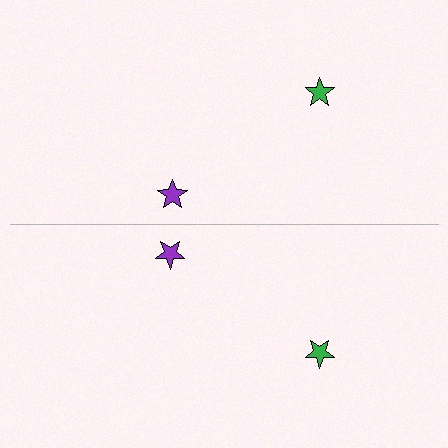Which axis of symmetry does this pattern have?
The pattern has a horizontal axis of symmetry running through the center of the image.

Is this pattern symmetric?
Yes, this pattern has bilateral (reflection) symmetry.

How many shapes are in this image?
There are 4 shapes in this image.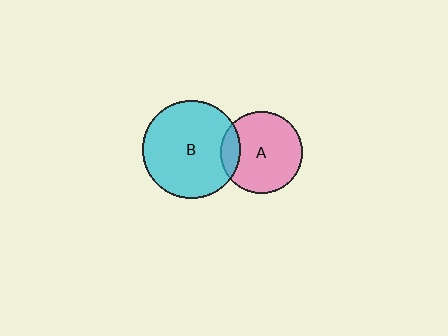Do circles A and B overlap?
Yes.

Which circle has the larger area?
Circle B (cyan).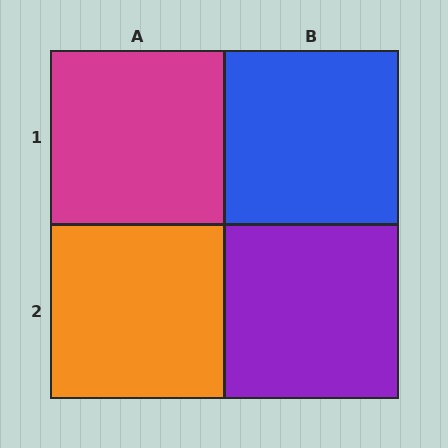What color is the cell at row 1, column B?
Blue.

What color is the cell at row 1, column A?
Magenta.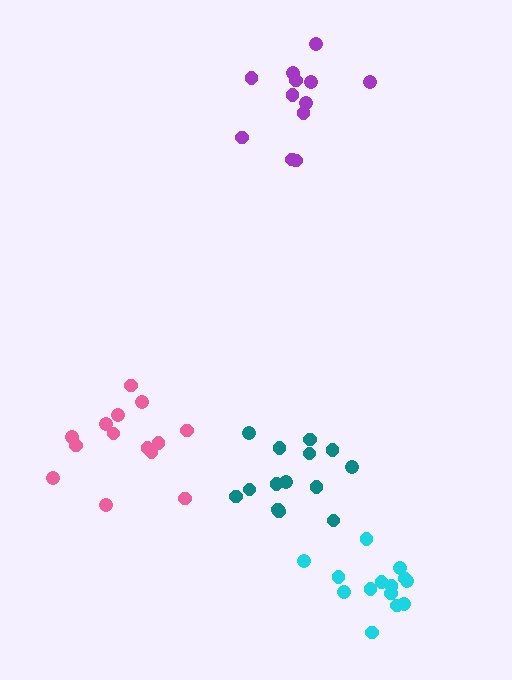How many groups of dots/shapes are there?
There are 4 groups.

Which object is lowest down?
The cyan cluster is bottommost.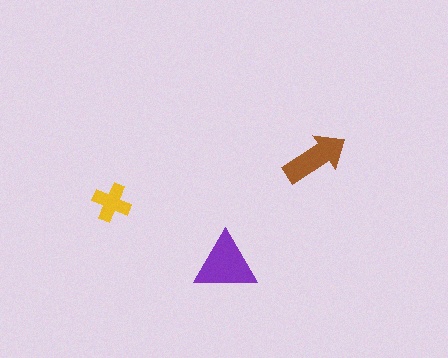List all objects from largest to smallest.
The purple triangle, the brown arrow, the yellow cross.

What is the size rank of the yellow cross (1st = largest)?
3rd.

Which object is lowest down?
The purple triangle is bottommost.